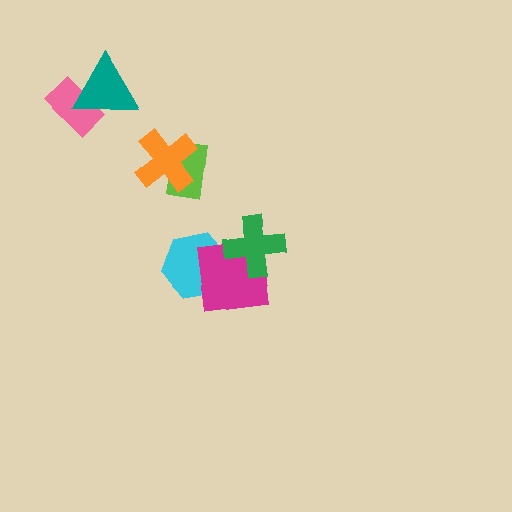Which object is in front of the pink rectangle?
The teal triangle is in front of the pink rectangle.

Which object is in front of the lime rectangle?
The orange cross is in front of the lime rectangle.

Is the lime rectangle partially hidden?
Yes, it is partially covered by another shape.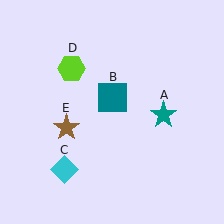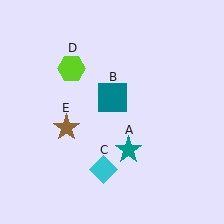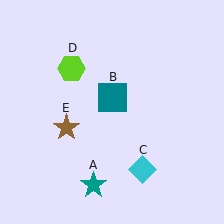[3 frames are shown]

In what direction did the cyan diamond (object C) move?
The cyan diamond (object C) moved right.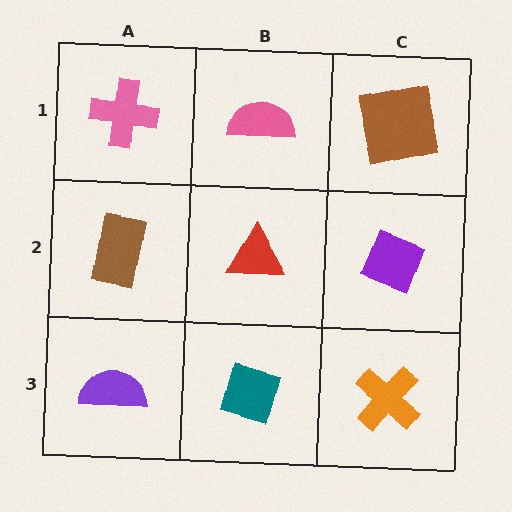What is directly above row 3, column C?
A purple diamond.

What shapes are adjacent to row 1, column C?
A purple diamond (row 2, column C), a pink semicircle (row 1, column B).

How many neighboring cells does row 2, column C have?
3.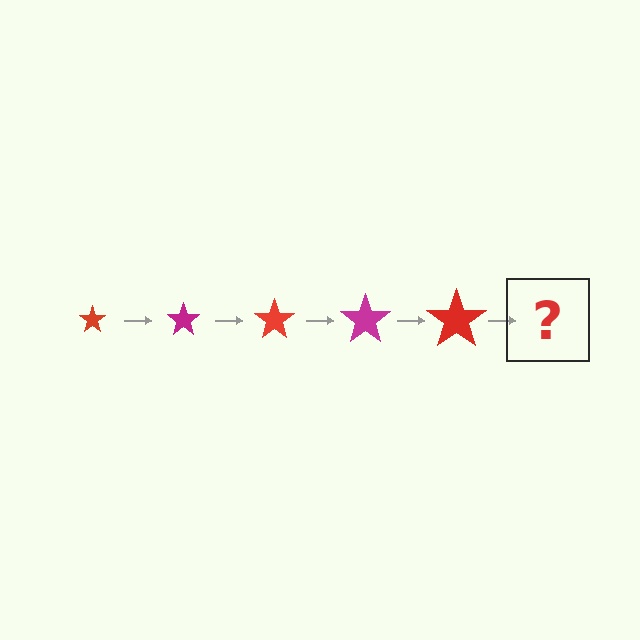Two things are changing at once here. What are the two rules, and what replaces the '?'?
The two rules are that the star grows larger each step and the color cycles through red and magenta. The '?' should be a magenta star, larger than the previous one.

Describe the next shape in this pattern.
It should be a magenta star, larger than the previous one.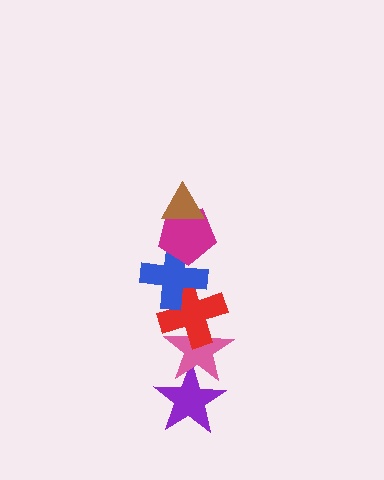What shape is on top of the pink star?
The red cross is on top of the pink star.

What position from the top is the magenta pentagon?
The magenta pentagon is 2nd from the top.